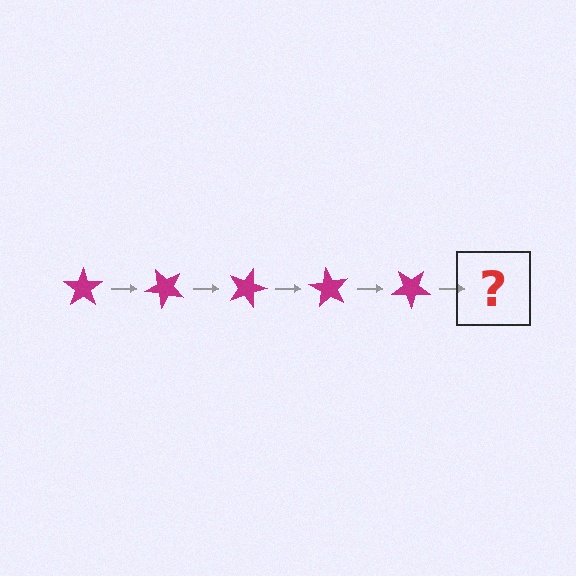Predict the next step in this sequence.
The next step is a magenta star rotated 225 degrees.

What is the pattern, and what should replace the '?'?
The pattern is that the star rotates 45 degrees each step. The '?' should be a magenta star rotated 225 degrees.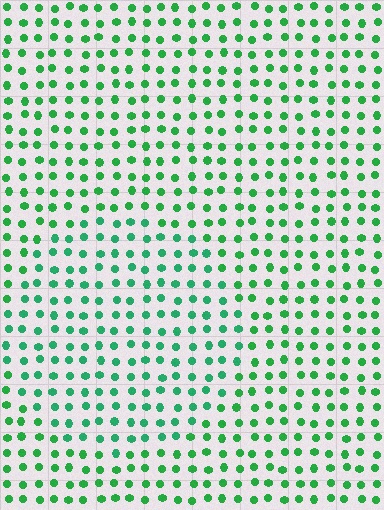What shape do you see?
I see a circle.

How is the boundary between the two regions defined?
The boundary is defined purely by a slight shift in hue (about 18 degrees). Spacing, size, and orientation are identical on both sides.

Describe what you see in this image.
The image is filled with small green elements in a uniform arrangement. A circle-shaped region is visible where the elements are tinted to a slightly different hue, forming a subtle color boundary.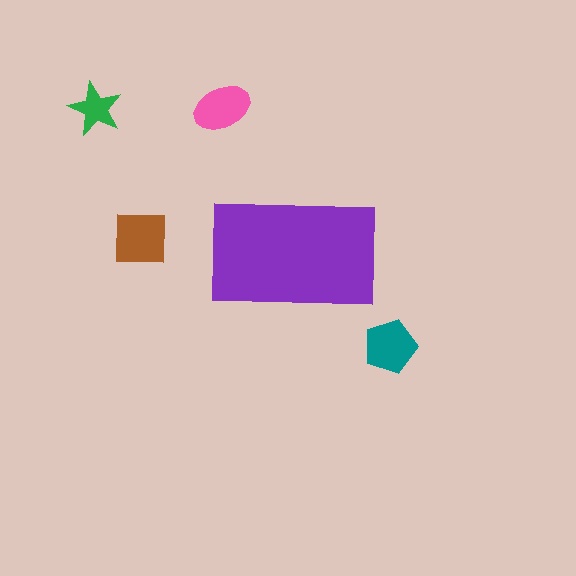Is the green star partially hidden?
No, the green star is fully visible.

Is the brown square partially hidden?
No, the brown square is fully visible.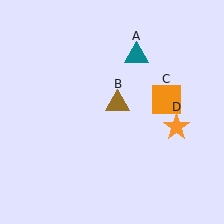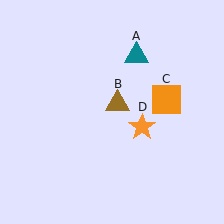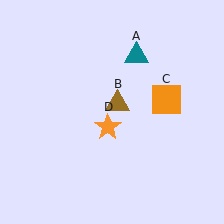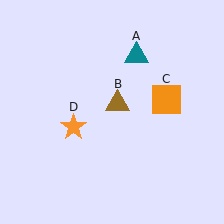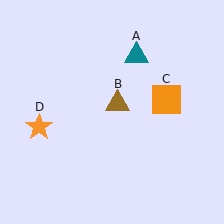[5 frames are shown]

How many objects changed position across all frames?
1 object changed position: orange star (object D).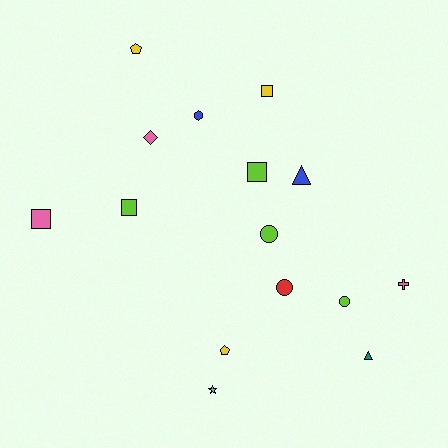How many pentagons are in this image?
There are 2 pentagons.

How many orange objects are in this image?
There are no orange objects.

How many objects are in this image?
There are 15 objects.